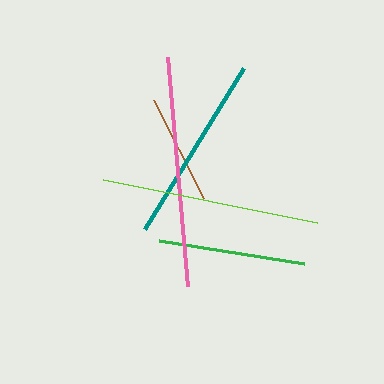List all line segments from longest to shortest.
From longest to shortest: pink, lime, teal, green, brown.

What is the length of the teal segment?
The teal segment is approximately 189 pixels long.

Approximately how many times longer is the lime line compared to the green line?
The lime line is approximately 1.5 times the length of the green line.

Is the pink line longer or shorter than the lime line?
The pink line is longer than the lime line.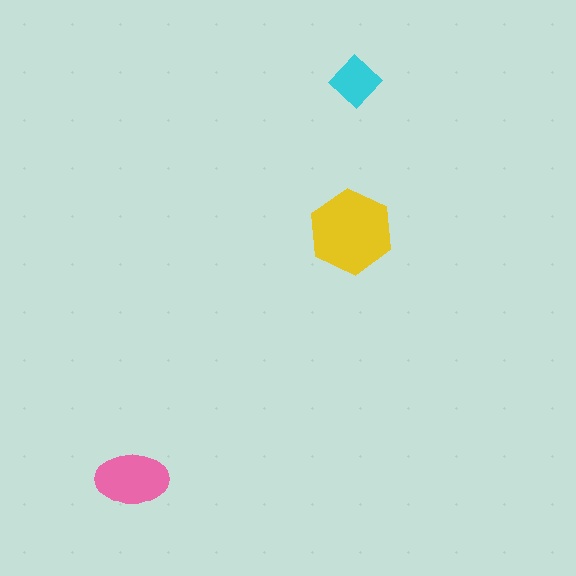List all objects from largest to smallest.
The yellow hexagon, the pink ellipse, the cyan diamond.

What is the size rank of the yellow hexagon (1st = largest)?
1st.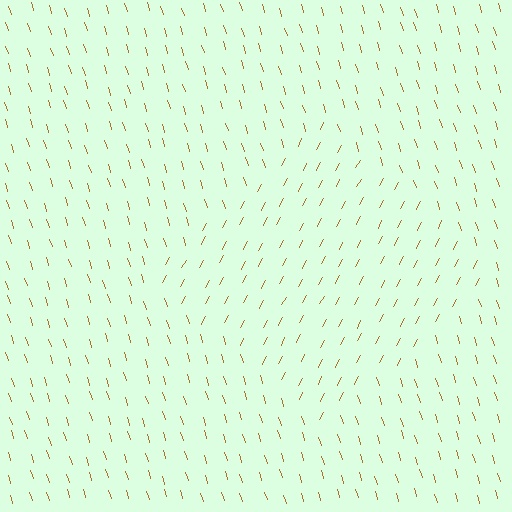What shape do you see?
I see a diamond.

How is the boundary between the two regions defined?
The boundary is defined purely by a change in line orientation (approximately 45 degrees difference). All lines are the same color and thickness.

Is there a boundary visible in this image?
Yes, there is a texture boundary formed by a change in line orientation.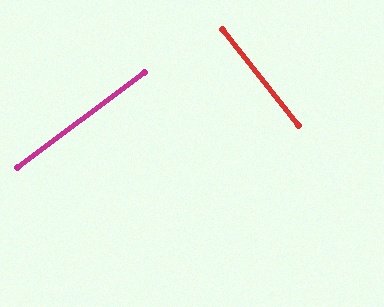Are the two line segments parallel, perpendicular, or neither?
Perpendicular — they meet at approximately 89°.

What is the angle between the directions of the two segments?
Approximately 89 degrees.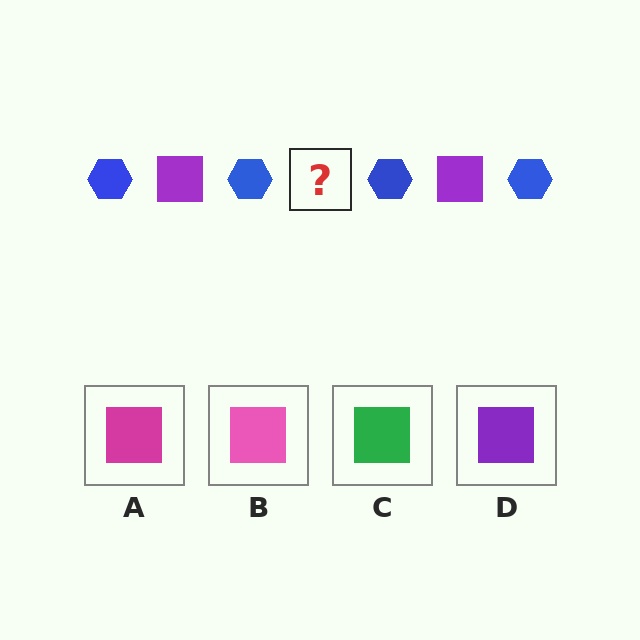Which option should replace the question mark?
Option D.